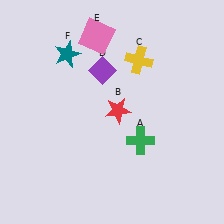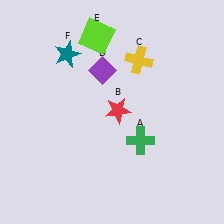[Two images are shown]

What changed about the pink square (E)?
In Image 1, E is pink. In Image 2, it changed to lime.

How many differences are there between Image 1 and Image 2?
There is 1 difference between the two images.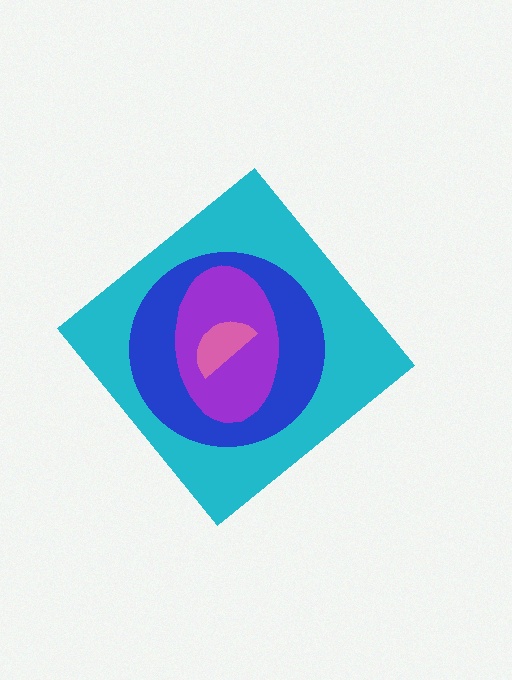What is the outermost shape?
The cyan diamond.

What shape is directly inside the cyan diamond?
The blue circle.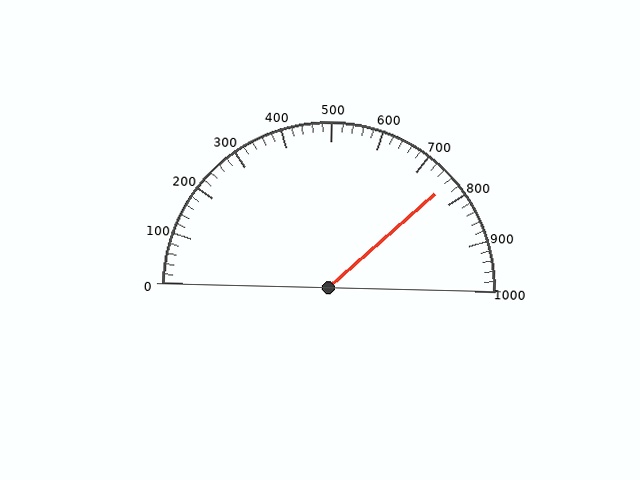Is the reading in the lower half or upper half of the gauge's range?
The reading is in the upper half of the range (0 to 1000).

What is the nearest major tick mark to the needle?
The nearest major tick mark is 800.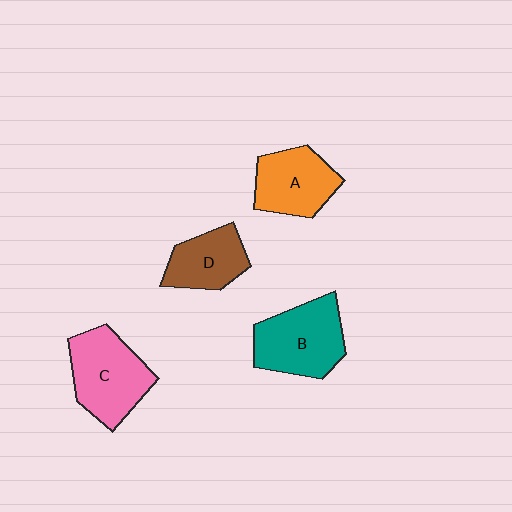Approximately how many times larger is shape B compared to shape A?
Approximately 1.2 times.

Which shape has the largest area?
Shape B (teal).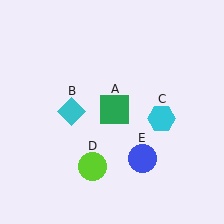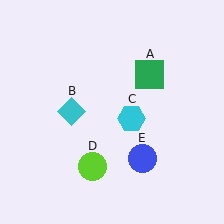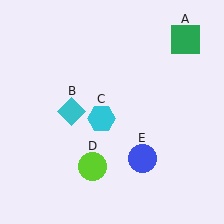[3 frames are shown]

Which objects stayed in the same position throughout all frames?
Cyan diamond (object B) and lime circle (object D) and blue circle (object E) remained stationary.